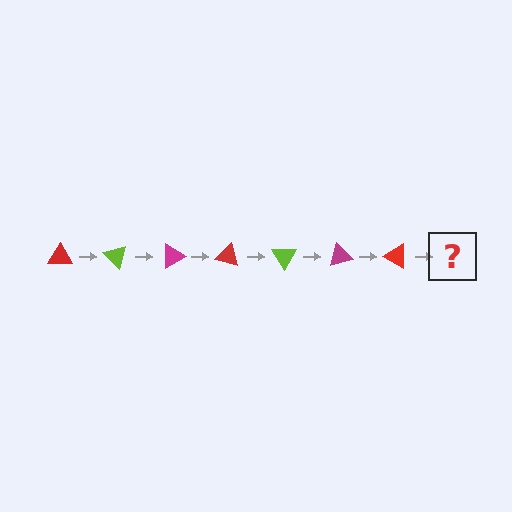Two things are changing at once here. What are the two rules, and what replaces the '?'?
The two rules are that it rotates 45 degrees each step and the color cycles through red, lime, and magenta. The '?' should be a lime triangle, rotated 315 degrees from the start.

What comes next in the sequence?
The next element should be a lime triangle, rotated 315 degrees from the start.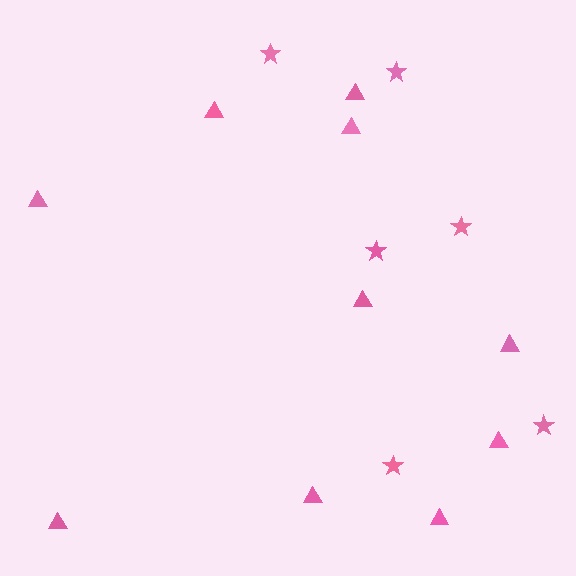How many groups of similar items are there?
There are 2 groups: one group of stars (6) and one group of triangles (10).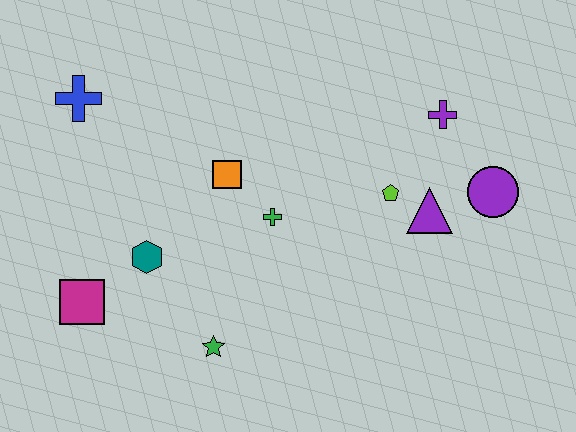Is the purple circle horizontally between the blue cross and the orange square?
No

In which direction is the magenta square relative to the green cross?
The magenta square is to the left of the green cross.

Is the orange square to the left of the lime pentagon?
Yes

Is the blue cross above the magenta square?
Yes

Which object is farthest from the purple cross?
The magenta square is farthest from the purple cross.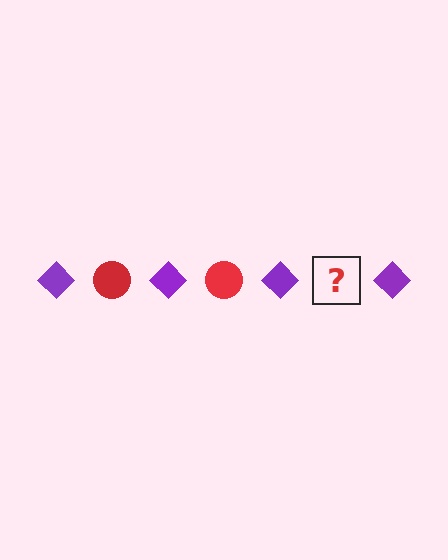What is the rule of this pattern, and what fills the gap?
The rule is that the pattern alternates between purple diamond and red circle. The gap should be filled with a red circle.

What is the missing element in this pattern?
The missing element is a red circle.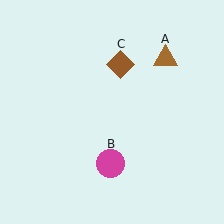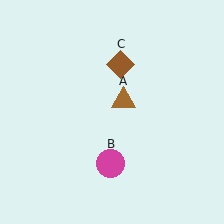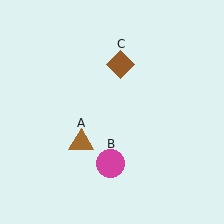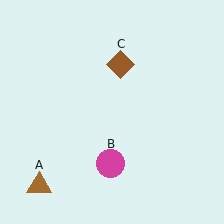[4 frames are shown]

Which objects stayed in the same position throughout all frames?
Magenta circle (object B) and brown diamond (object C) remained stationary.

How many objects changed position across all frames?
1 object changed position: brown triangle (object A).